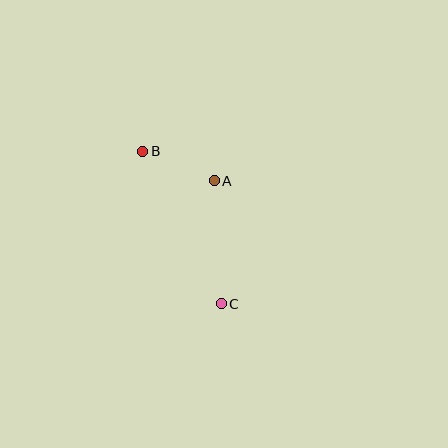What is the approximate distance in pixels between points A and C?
The distance between A and C is approximately 123 pixels.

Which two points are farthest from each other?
Points B and C are farthest from each other.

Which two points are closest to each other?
Points A and B are closest to each other.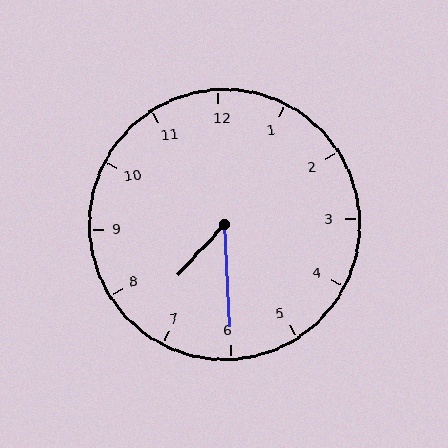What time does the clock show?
7:30.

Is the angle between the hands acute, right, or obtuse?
It is acute.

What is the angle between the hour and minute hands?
Approximately 45 degrees.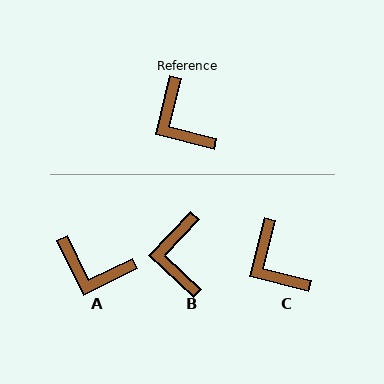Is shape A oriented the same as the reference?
No, it is off by about 40 degrees.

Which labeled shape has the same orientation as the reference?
C.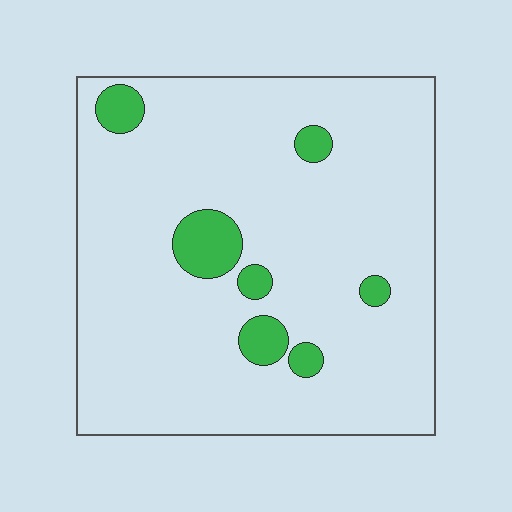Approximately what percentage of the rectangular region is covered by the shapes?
Approximately 10%.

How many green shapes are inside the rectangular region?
7.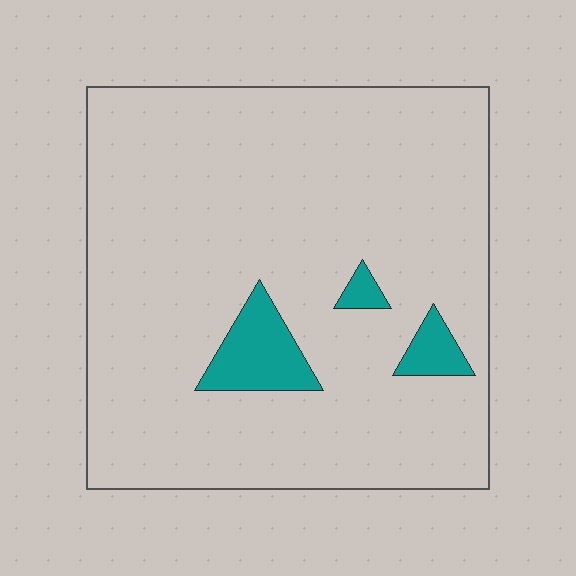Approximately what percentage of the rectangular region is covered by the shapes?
Approximately 5%.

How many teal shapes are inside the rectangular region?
3.